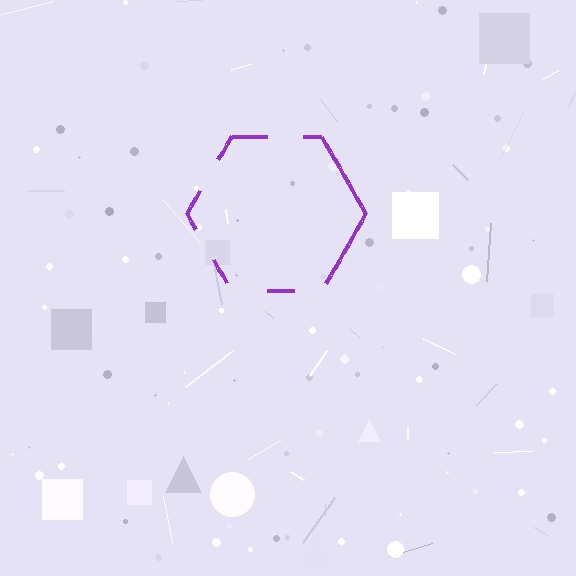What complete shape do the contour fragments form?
The contour fragments form a hexagon.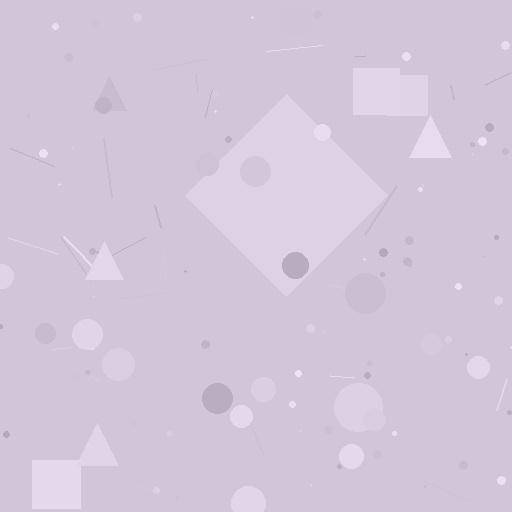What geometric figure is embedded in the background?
A diamond is embedded in the background.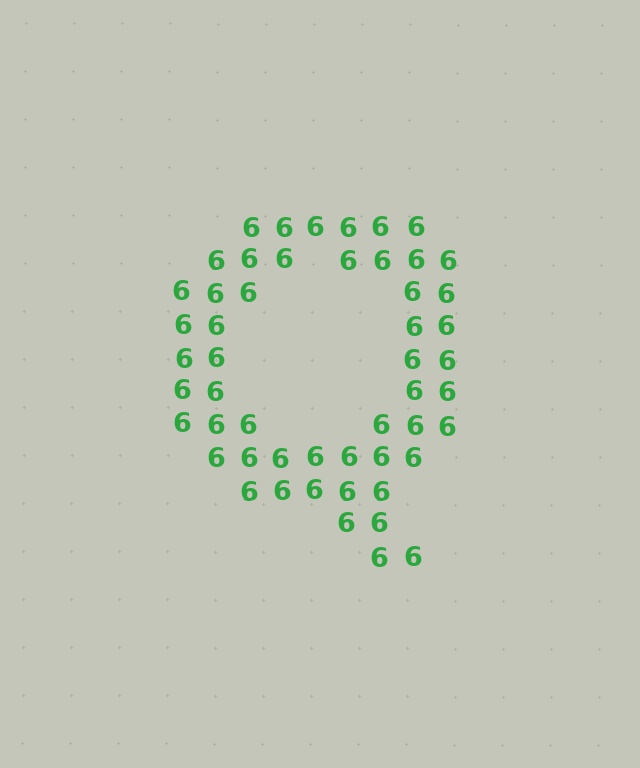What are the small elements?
The small elements are digit 6's.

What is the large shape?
The large shape is the letter Q.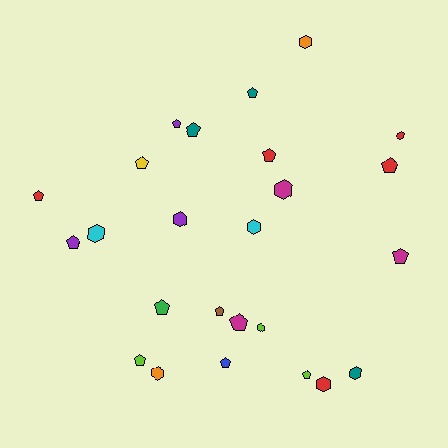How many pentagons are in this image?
There are 15 pentagons.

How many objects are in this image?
There are 25 objects.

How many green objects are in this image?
There is 1 green object.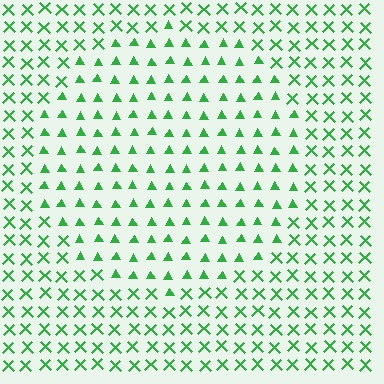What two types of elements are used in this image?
The image uses triangles inside the circle region and X marks outside it.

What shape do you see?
I see a circle.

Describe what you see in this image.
The image is filled with small green elements arranged in a uniform grid. A circle-shaped region contains triangles, while the surrounding area contains X marks. The boundary is defined purely by the change in element shape.